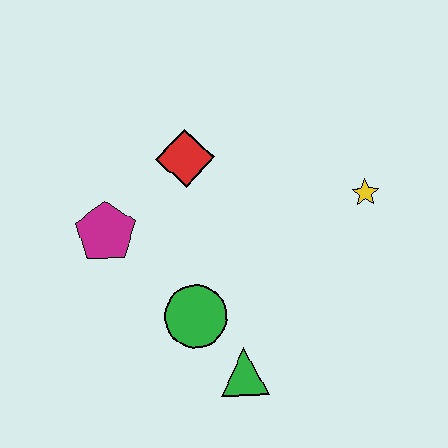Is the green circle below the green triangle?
No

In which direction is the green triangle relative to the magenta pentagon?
The green triangle is below the magenta pentagon.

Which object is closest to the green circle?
The green triangle is closest to the green circle.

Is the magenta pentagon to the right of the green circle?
No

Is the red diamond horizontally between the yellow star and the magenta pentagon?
Yes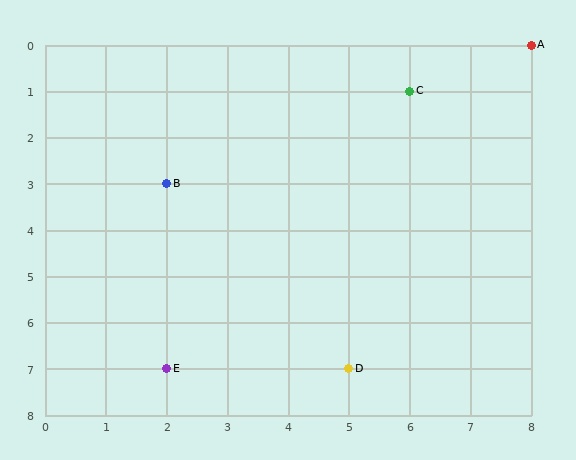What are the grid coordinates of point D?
Point D is at grid coordinates (5, 7).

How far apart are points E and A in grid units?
Points E and A are 6 columns and 7 rows apart (about 9.2 grid units diagonally).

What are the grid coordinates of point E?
Point E is at grid coordinates (2, 7).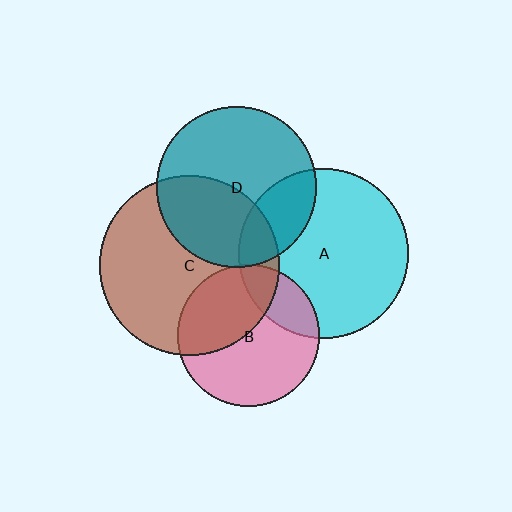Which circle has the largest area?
Circle C (brown).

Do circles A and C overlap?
Yes.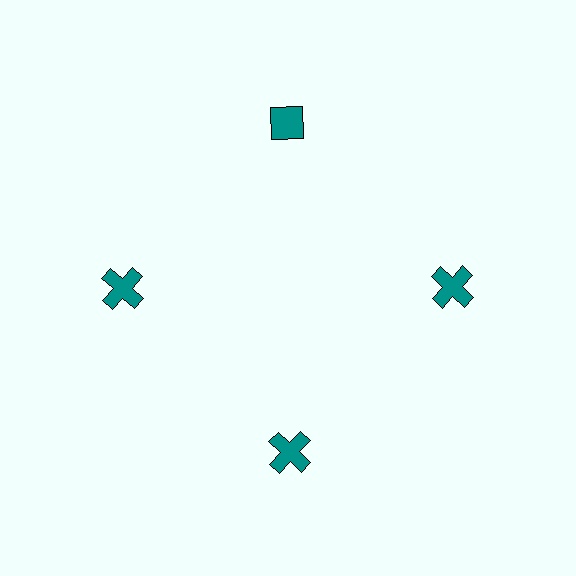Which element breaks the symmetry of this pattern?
The teal diamond at roughly the 12 o'clock position breaks the symmetry. All other shapes are teal crosses.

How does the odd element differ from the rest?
It has a different shape: diamond instead of cross.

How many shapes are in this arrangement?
There are 4 shapes arranged in a ring pattern.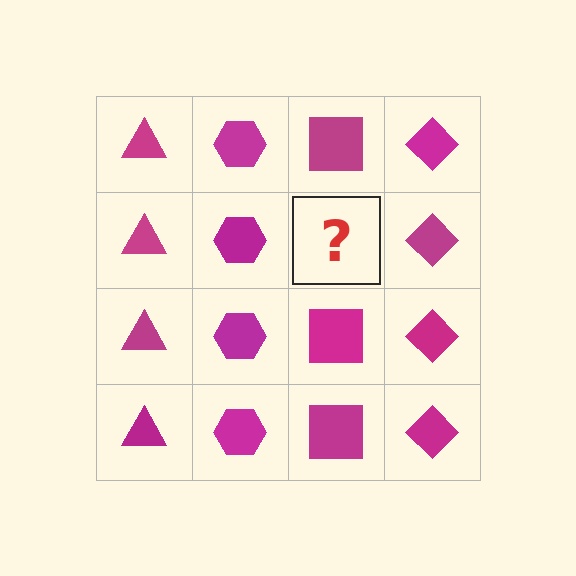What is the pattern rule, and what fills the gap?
The rule is that each column has a consistent shape. The gap should be filled with a magenta square.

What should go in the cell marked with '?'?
The missing cell should contain a magenta square.